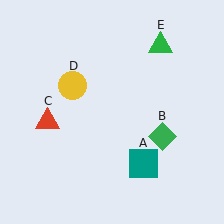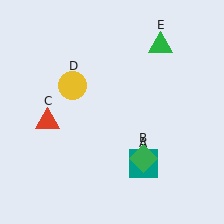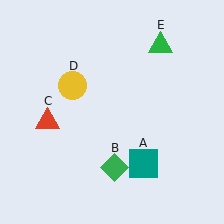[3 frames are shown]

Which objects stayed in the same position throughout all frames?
Teal square (object A) and red triangle (object C) and yellow circle (object D) and green triangle (object E) remained stationary.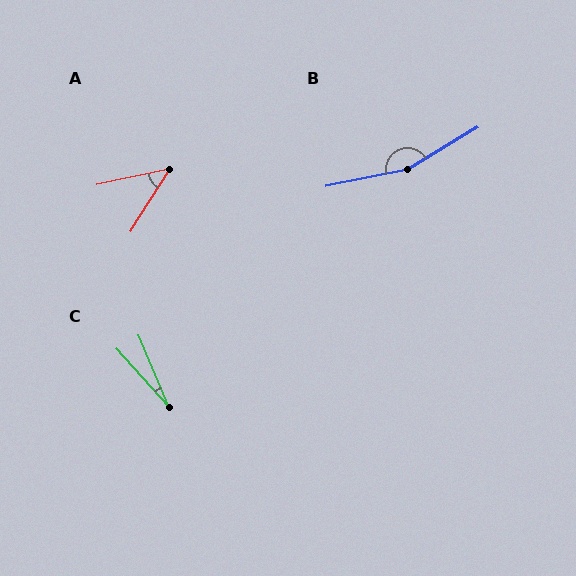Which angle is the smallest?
C, at approximately 19 degrees.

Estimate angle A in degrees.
Approximately 46 degrees.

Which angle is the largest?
B, at approximately 161 degrees.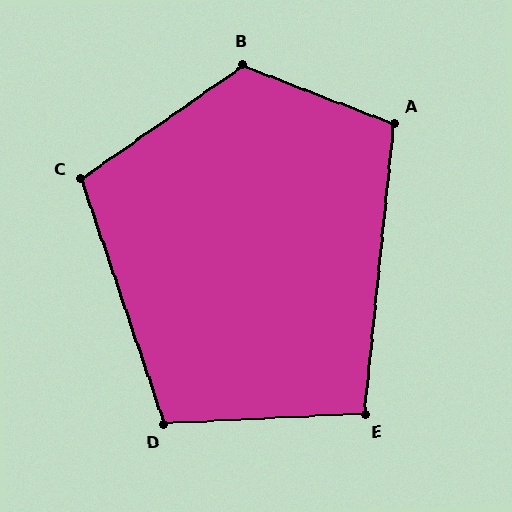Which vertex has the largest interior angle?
B, at approximately 124 degrees.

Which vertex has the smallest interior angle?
E, at approximately 99 degrees.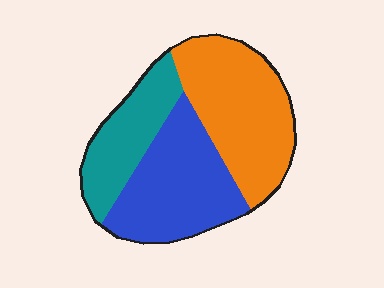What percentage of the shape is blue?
Blue takes up about three eighths (3/8) of the shape.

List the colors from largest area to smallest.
From largest to smallest: orange, blue, teal.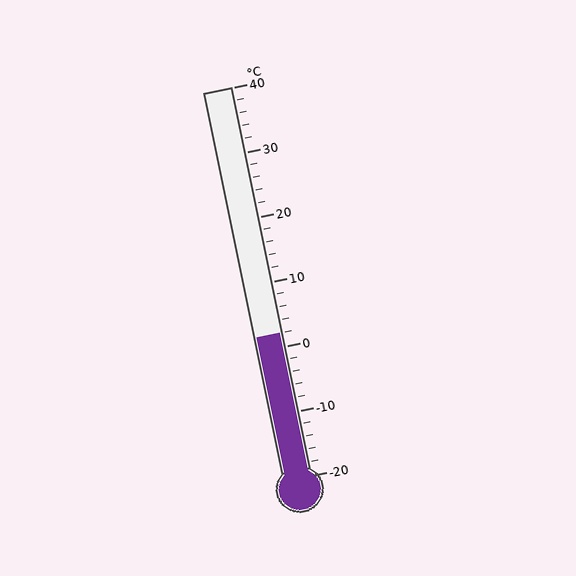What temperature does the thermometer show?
The thermometer shows approximately 2°C.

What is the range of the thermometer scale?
The thermometer scale ranges from -20°C to 40°C.